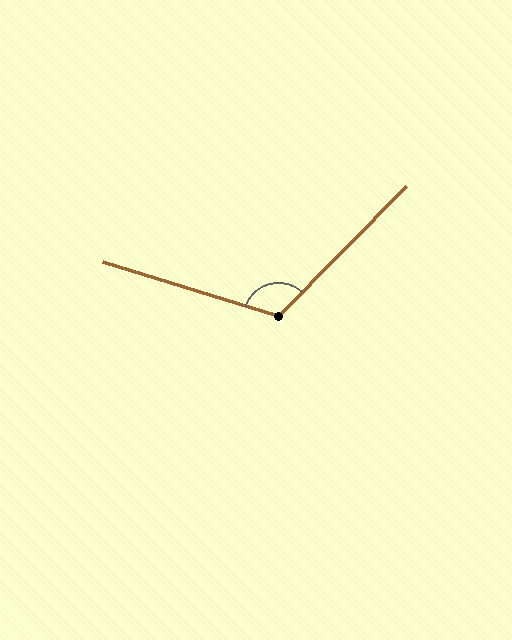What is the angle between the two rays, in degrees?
Approximately 117 degrees.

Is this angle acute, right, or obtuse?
It is obtuse.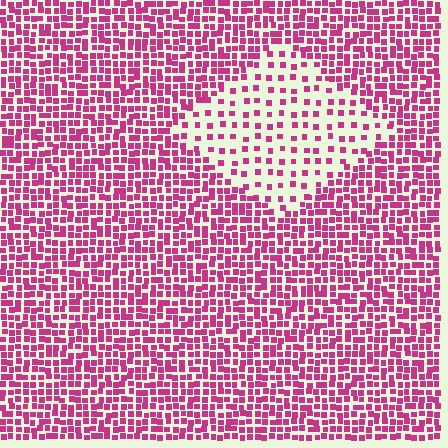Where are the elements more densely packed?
The elements are more densely packed outside the diamond boundary.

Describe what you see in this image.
The image contains small magenta elements arranged at two different densities. A diamond-shaped region is visible where the elements are less densely packed than the surrounding area.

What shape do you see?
I see a diamond.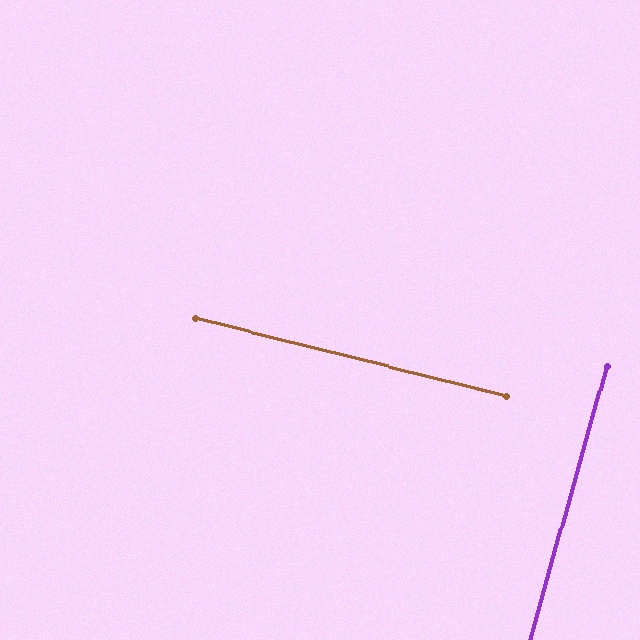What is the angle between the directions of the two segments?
Approximately 89 degrees.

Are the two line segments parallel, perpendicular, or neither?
Perpendicular — they meet at approximately 89°.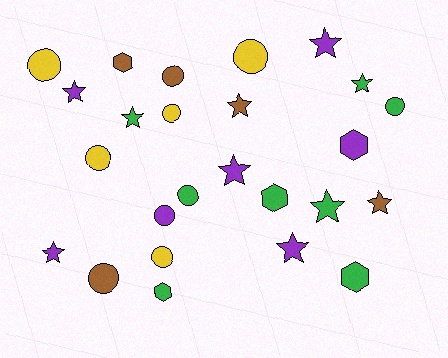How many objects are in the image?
There are 25 objects.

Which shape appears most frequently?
Circle, with 10 objects.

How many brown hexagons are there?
There is 1 brown hexagon.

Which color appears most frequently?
Green, with 8 objects.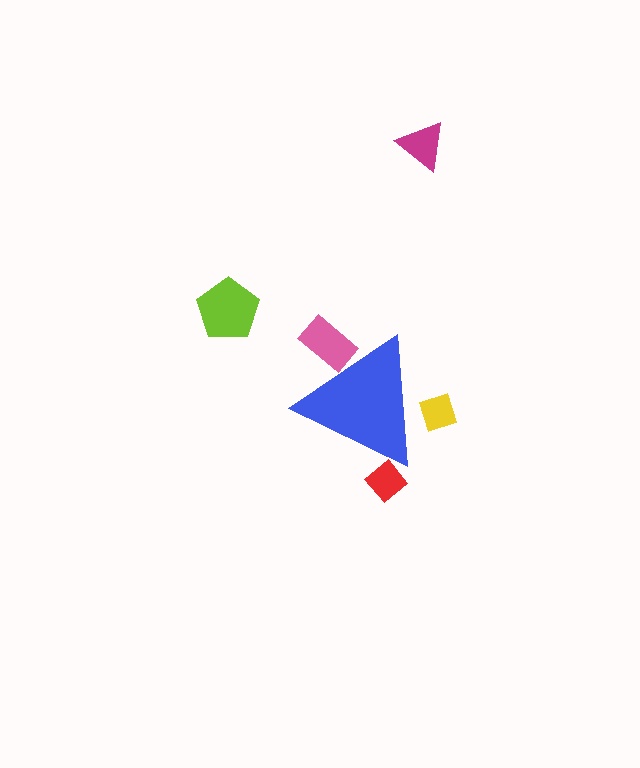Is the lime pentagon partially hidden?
No, the lime pentagon is fully visible.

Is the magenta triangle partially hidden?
No, the magenta triangle is fully visible.